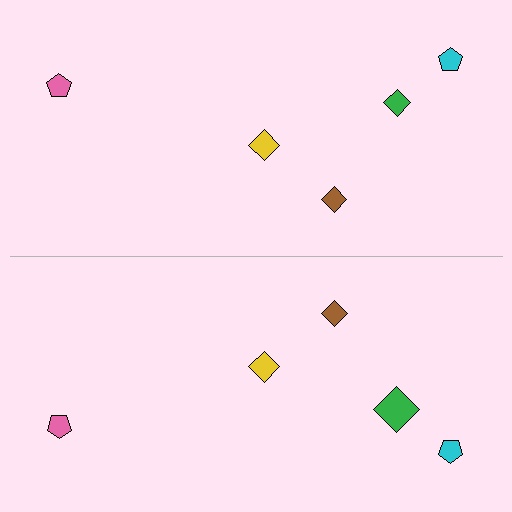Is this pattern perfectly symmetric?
No, the pattern is not perfectly symmetric. The green diamond on the bottom side has a different size than its mirror counterpart.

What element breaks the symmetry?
The green diamond on the bottom side has a different size than its mirror counterpart.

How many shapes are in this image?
There are 10 shapes in this image.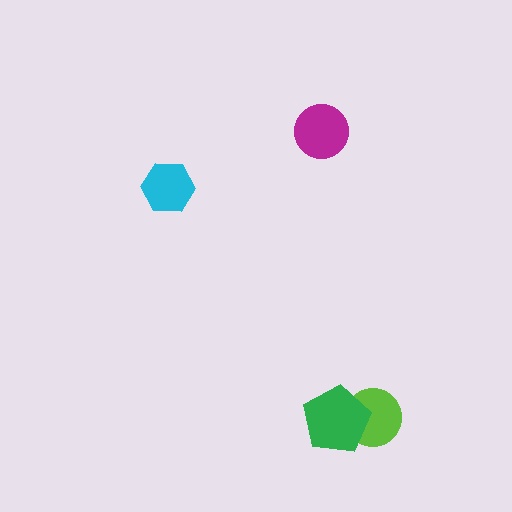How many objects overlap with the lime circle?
1 object overlaps with the lime circle.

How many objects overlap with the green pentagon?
1 object overlaps with the green pentagon.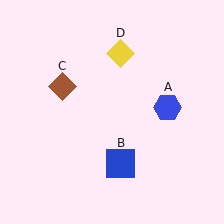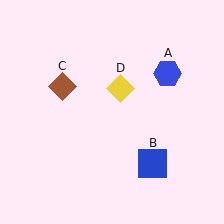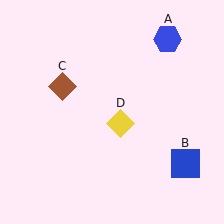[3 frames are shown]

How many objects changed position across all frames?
3 objects changed position: blue hexagon (object A), blue square (object B), yellow diamond (object D).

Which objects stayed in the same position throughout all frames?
Brown diamond (object C) remained stationary.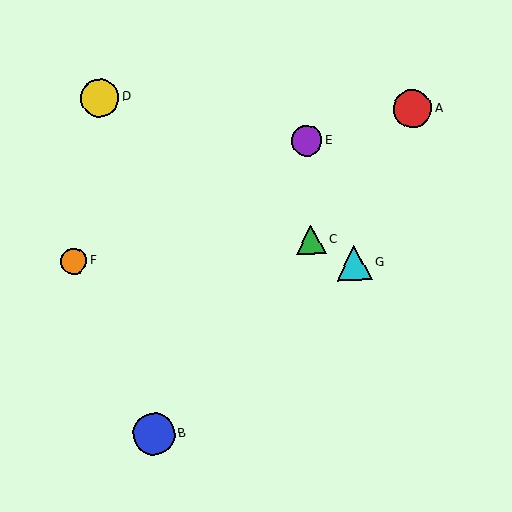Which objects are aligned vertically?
Objects C, E are aligned vertically.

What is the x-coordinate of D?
Object D is at x≈100.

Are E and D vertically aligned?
No, E is at x≈307 and D is at x≈100.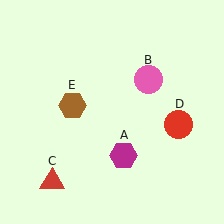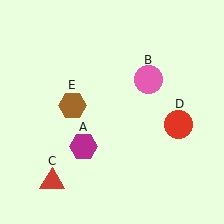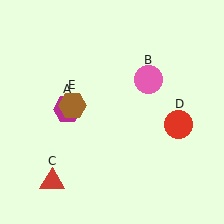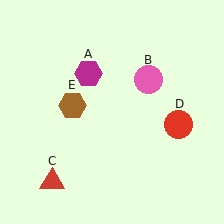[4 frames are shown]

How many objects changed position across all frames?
1 object changed position: magenta hexagon (object A).